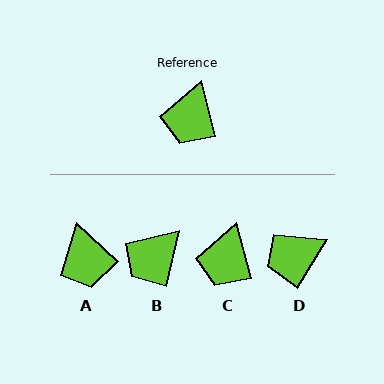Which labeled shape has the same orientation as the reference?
C.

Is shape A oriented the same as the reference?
No, it is off by about 33 degrees.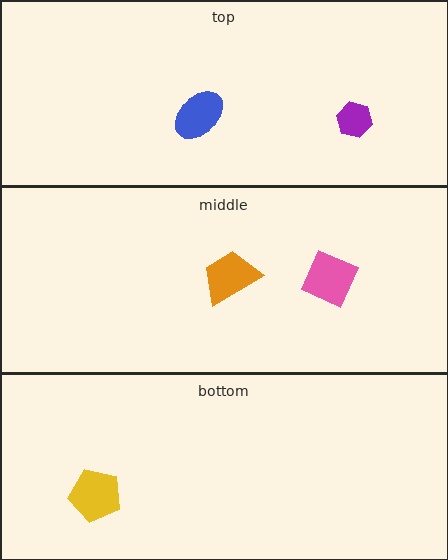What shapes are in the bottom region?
The yellow pentagon.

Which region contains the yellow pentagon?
The bottom region.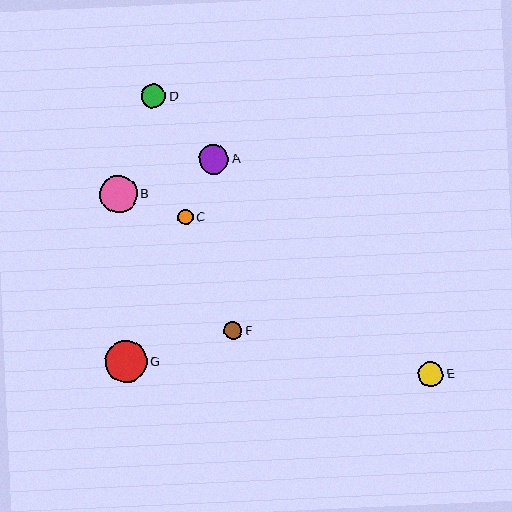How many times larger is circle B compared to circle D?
Circle B is approximately 1.6 times the size of circle D.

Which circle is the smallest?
Circle C is the smallest with a size of approximately 15 pixels.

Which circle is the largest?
Circle G is the largest with a size of approximately 42 pixels.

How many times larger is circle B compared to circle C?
Circle B is approximately 2.5 times the size of circle C.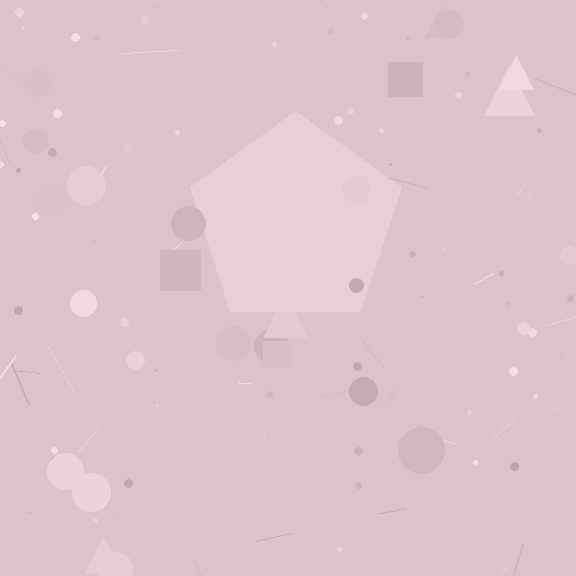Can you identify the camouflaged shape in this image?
The camouflaged shape is a pentagon.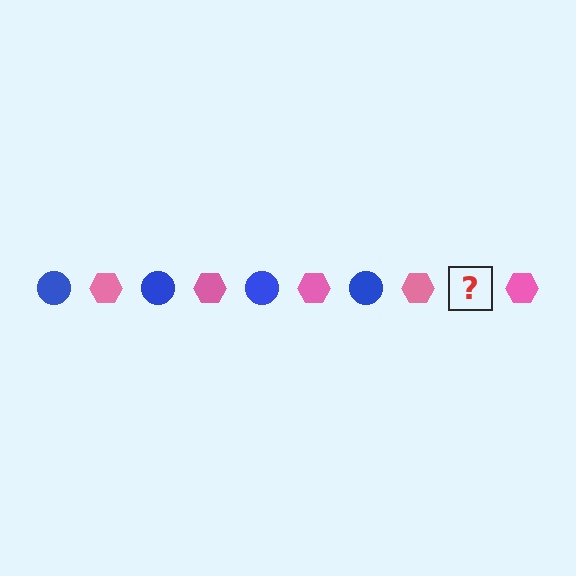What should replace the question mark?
The question mark should be replaced with a blue circle.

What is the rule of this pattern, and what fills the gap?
The rule is that the pattern alternates between blue circle and pink hexagon. The gap should be filled with a blue circle.